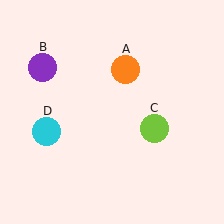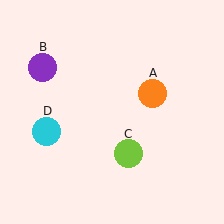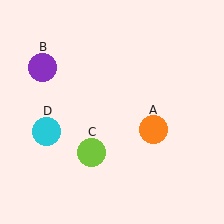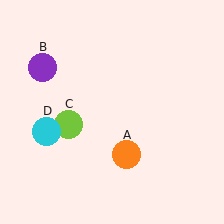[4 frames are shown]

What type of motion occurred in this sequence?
The orange circle (object A), lime circle (object C) rotated clockwise around the center of the scene.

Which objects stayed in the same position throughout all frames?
Purple circle (object B) and cyan circle (object D) remained stationary.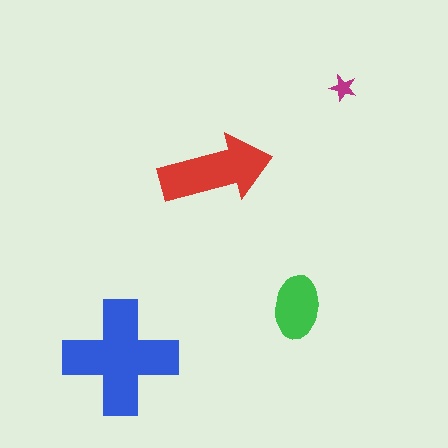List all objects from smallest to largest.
The magenta star, the green ellipse, the red arrow, the blue cross.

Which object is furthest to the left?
The blue cross is leftmost.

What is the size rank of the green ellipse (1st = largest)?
3rd.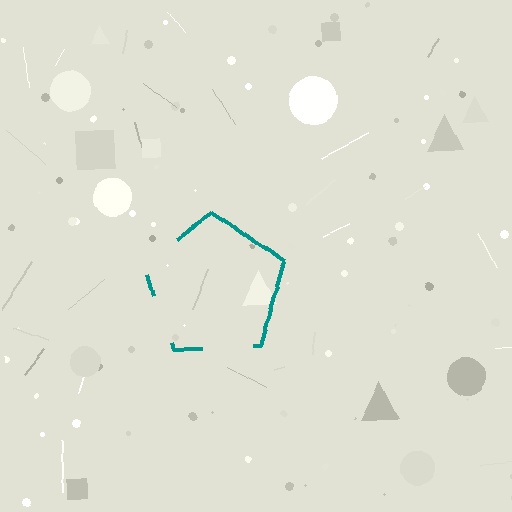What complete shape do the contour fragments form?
The contour fragments form a pentagon.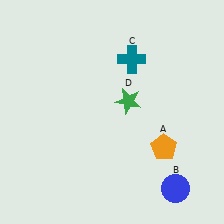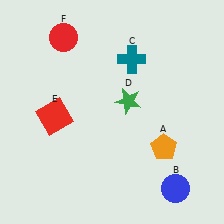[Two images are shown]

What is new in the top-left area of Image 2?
A red circle (F) was added in the top-left area of Image 2.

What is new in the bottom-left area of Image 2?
A red square (E) was added in the bottom-left area of Image 2.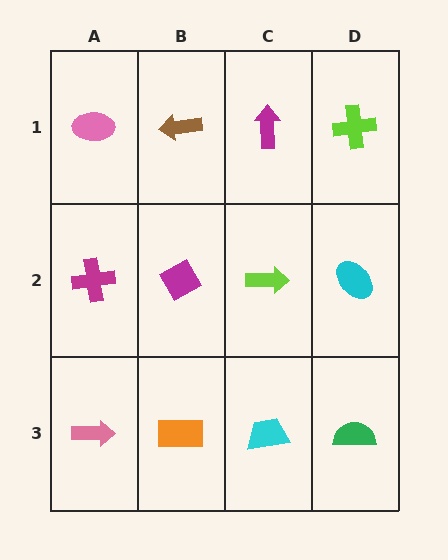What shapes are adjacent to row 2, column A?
A pink ellipse (row 1, column A), a pink arrow (row 3, column A), a magenta diamond (row 2, column B).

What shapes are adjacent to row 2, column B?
A brown arrow (row 1, column B), an orange rectangle (row 3, column B), a magenta cross (row 2, column A), a lime arrow (row 2, column C).